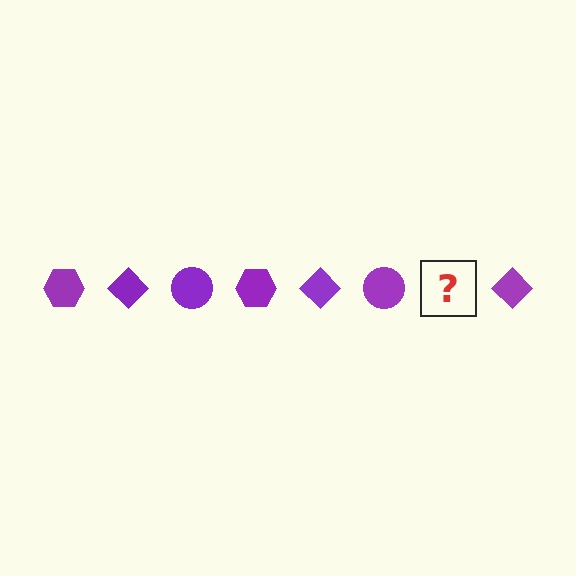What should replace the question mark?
The question mark should be replaced with a purple hexagon.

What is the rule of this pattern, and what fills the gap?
The rule is that the pattern cycles through hexagon, diamond, circle shapes in purple. The gap should be filled with a purple hexagon.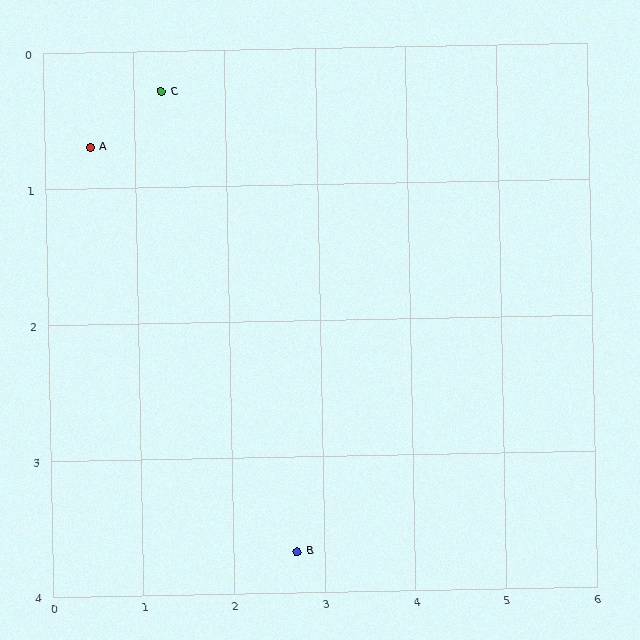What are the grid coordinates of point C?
Point C is at approximately (1.3, 0.3).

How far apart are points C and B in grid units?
Points C and B are about 3.7 grid units apart.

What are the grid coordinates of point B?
Point B is at approximately (2.7, 3.7).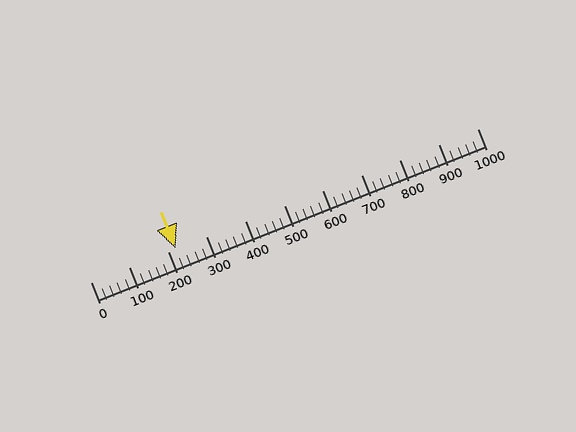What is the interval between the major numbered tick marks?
The major tick marks are spaced 100 units apart.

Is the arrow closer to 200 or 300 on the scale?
The arrow is closer to 200.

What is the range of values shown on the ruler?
The ruler shows values from 0 to 1000.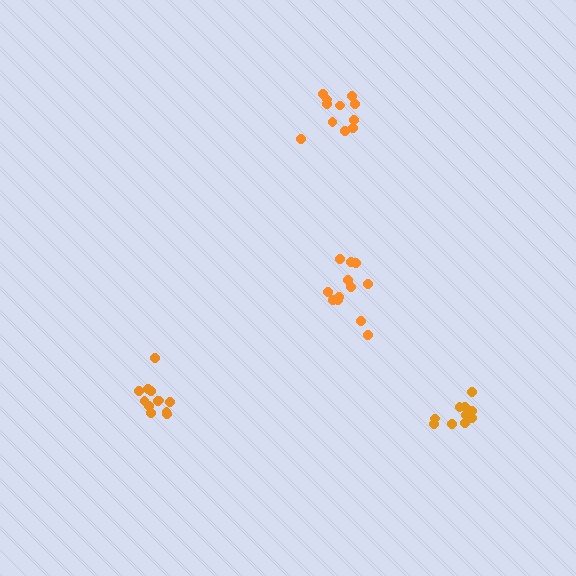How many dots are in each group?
Group 1: 12 dots, Group 2: 10 dots, Group 3: 12 dots, Group 4: 11 dots (45 total).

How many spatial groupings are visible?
There are 4 spatial groupings.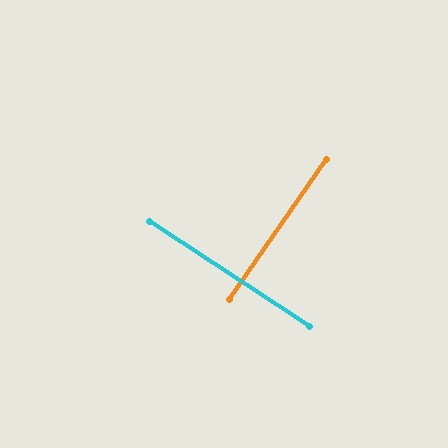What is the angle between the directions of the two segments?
Approximately 89 degrees.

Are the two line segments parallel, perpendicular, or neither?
Perpendicular — they meet at approximately 89°.